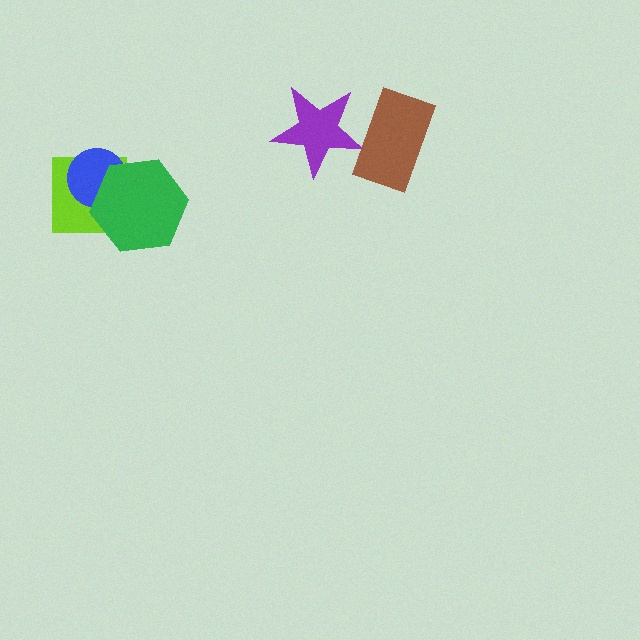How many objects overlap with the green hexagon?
2 objects overlap with the green hexagon.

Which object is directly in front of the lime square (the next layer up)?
The blue circle is directly in front of the lime square.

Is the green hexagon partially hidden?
No, no other shape covers it.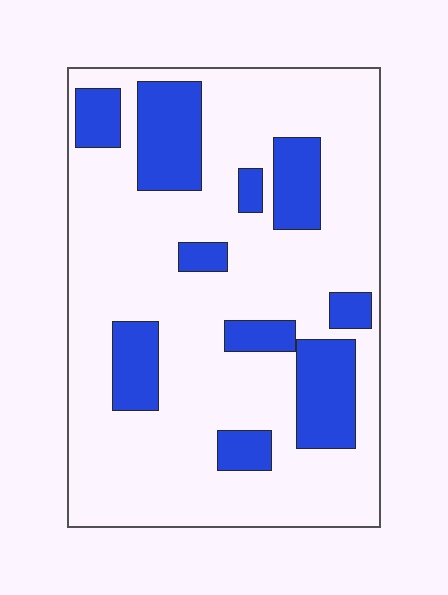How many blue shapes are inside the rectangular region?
10.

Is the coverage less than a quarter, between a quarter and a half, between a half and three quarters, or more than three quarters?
Less than a quarter.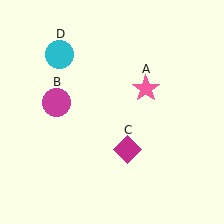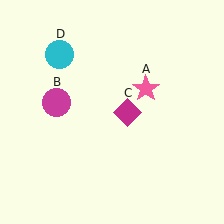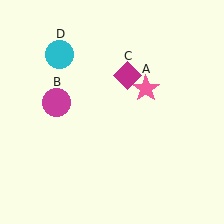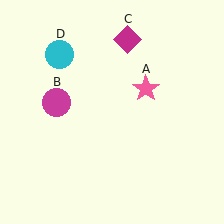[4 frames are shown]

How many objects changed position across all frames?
1 object changed position: magenta diamond (object C).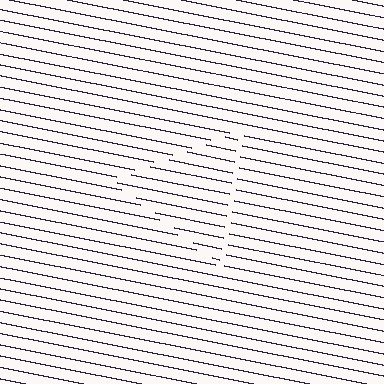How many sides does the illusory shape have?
3 sides — the line-ends trace a triangle.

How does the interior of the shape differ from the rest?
The interior of the shape contains the same grating, shifted by half a period — the contour is defined by the phase discontinuity where line-ends from the inner and outer gratings abut.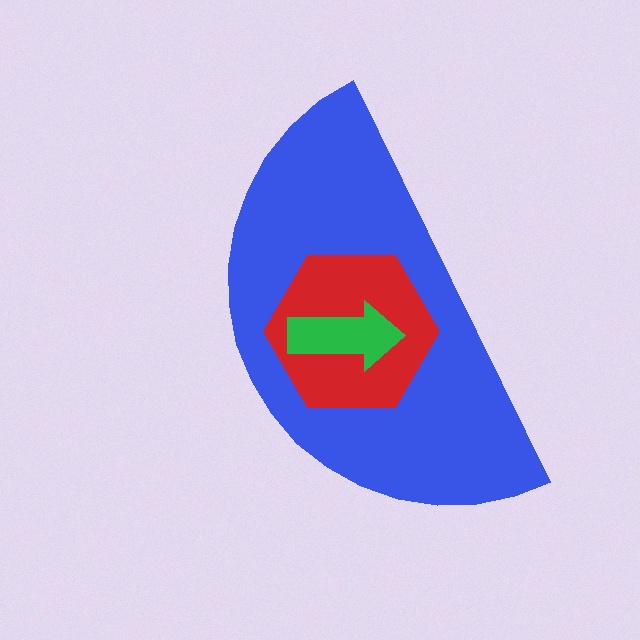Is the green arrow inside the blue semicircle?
Yes.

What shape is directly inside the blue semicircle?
The red hexagon.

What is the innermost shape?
The green arrow.